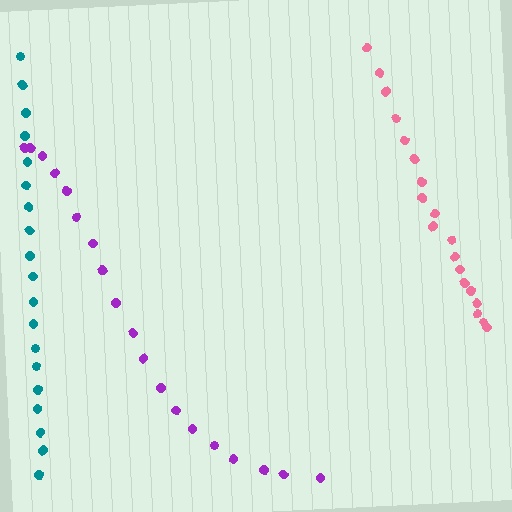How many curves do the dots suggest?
There are 3 distinct paths.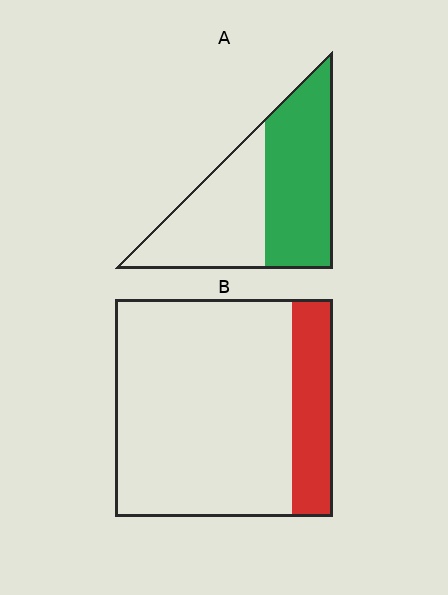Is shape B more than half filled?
No.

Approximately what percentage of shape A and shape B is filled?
A is approximately 55% and B is approximately 20%.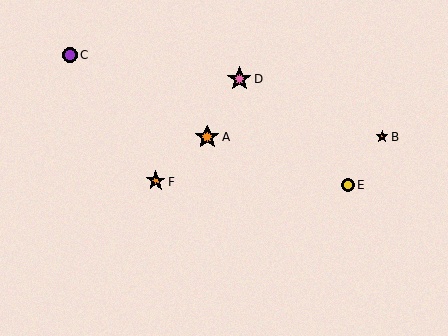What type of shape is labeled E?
Shape E is a yellow circle.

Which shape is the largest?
The pink star (labeled D) is the largest.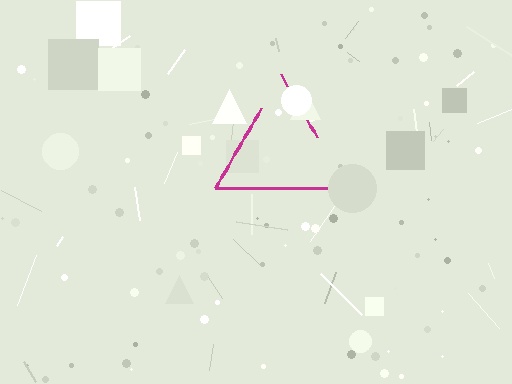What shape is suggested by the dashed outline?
The dashed outline suggests a triangle.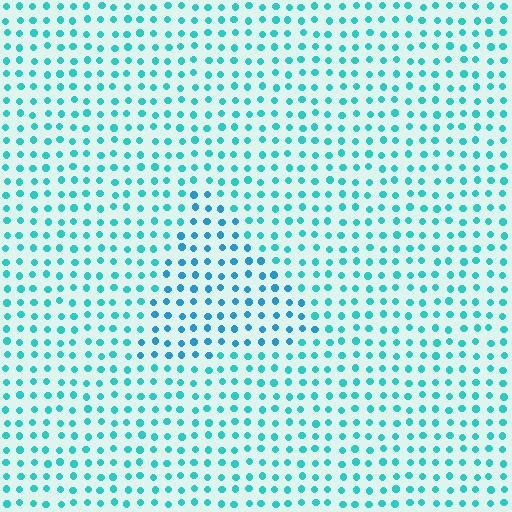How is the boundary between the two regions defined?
The boundary is defined purely by a slight shift in hue (about 23 degrees). Spacing, size, and orientation are identical on both sides.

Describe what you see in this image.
The image is filled with small cyan elements in a uniform arrangement. A triangle-shaped region is visible where the elements are tinted to a slightly different hue, forming a subtle color boundary.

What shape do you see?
I see a triangle.